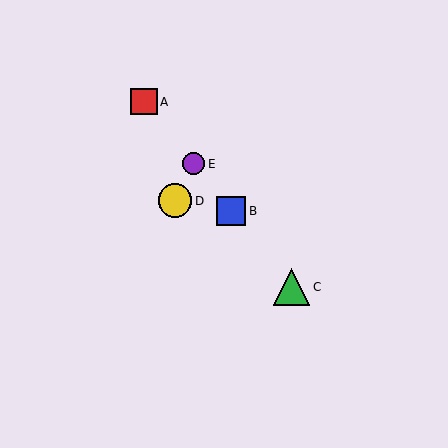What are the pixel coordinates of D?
Object D is at (175, 201).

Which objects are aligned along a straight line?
Objects A, B, C, E are aligned along a straight line.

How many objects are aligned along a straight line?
4 objects (A, B, C, E) are aligned along a straight line.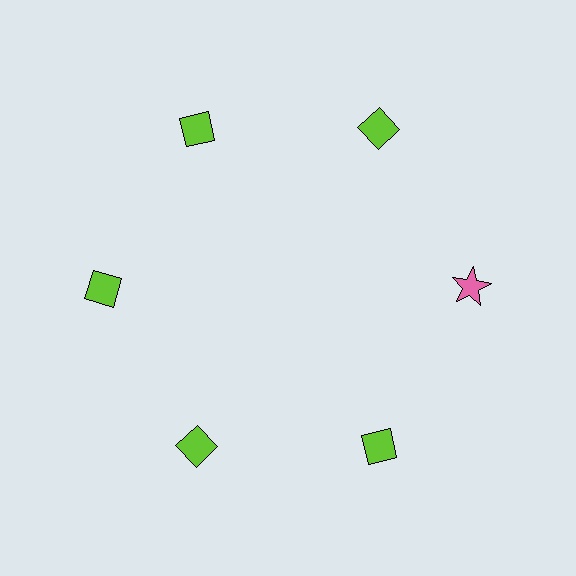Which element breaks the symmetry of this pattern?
The pink star at roughly the 3 o'clock position breaks the symmetry. All other shapes are lime diamonds.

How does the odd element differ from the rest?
It differs in both color (pink instead of lime) and shape (star instead of diamond).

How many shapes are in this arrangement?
There are 6 shapes arranged in a ring pattern.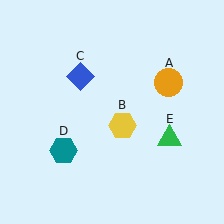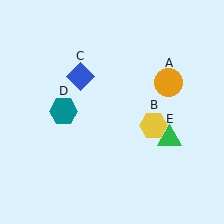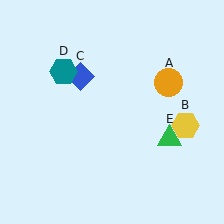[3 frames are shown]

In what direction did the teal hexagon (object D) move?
The teal hexagon (object D) moved up.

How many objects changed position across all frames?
2 objects changed position: yellow hexagon (object B), teal hexagon (object D).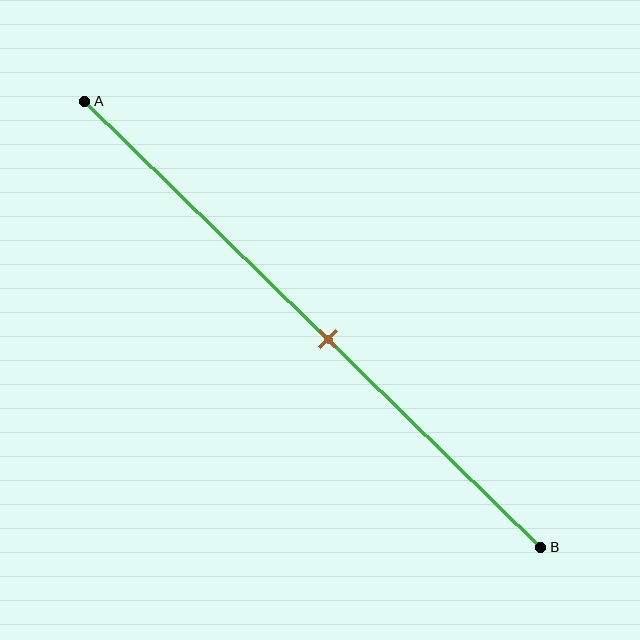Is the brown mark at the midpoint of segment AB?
No, the mark is at about 55% from A, not at the 50% midpoint.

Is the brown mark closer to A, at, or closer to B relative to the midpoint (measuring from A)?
The brown mark is closer to point B than the midpoint of segment AB.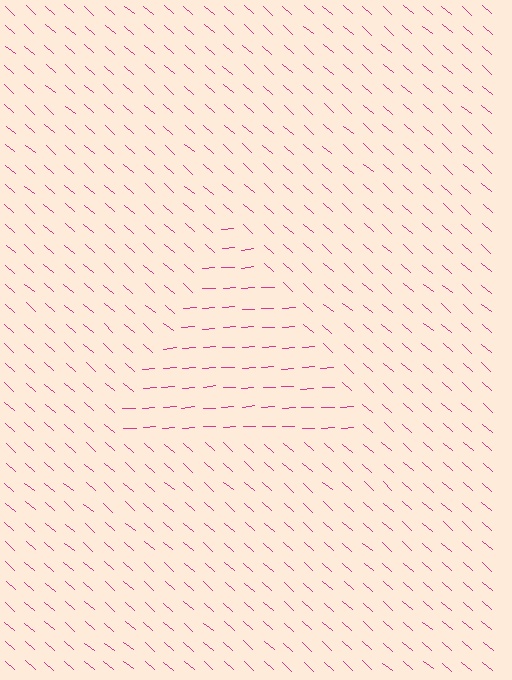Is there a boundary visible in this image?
Yes, there is a texture boundary formed by a change in line orientation.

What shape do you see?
I see a triangle.